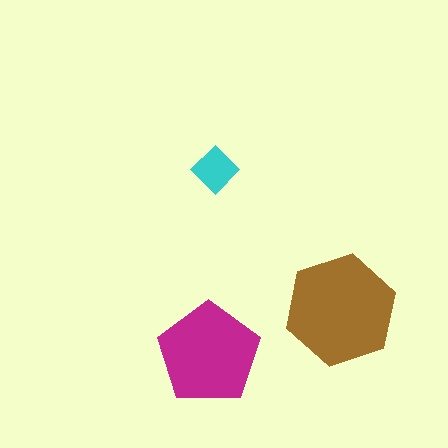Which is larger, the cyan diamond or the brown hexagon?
The brown hexagon.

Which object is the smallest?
The cyan diamond.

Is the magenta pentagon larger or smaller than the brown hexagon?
Smaller.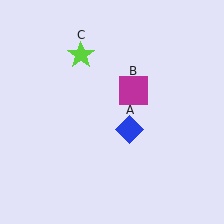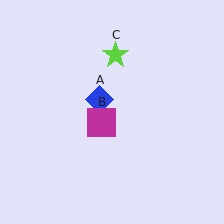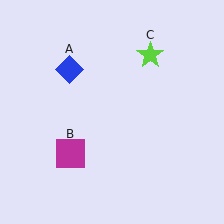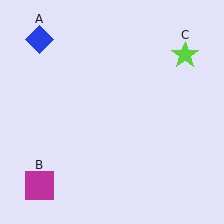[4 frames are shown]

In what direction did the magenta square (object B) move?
The magenta square (object B) moved down and to the left.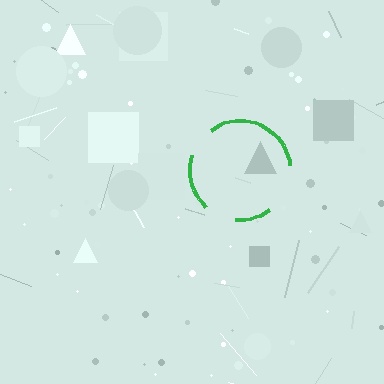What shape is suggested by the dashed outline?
The dashed outline suggests a circle.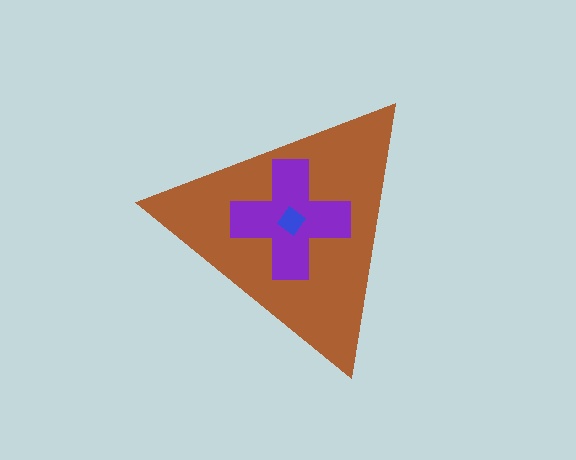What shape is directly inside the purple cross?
The blue diamond.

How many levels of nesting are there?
3.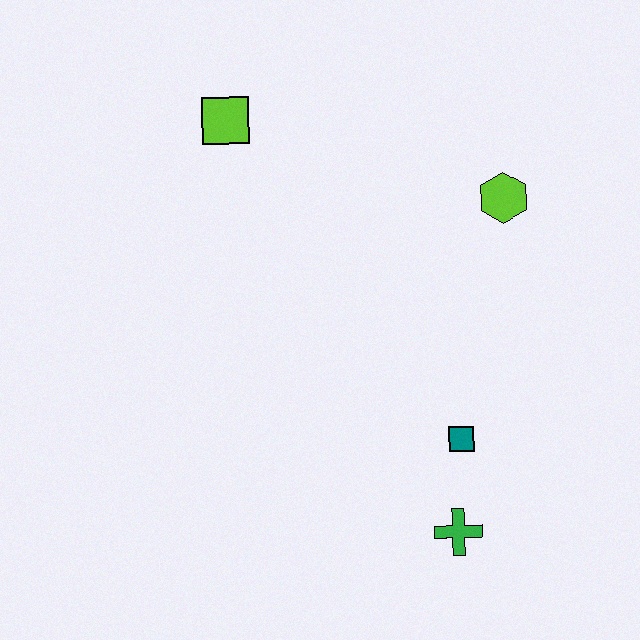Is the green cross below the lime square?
Yes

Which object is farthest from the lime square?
The green cross is farthest from the lime square.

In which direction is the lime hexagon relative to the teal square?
The lime hexagon is above the teal square.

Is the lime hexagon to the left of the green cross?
No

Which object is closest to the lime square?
The lime hexagon is closest to the lime square.